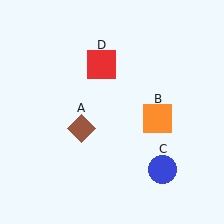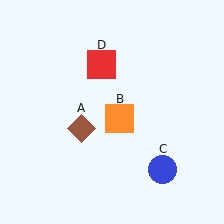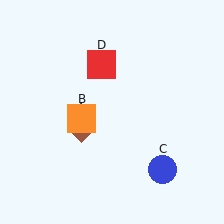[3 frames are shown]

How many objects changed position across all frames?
1 object changed position: orange square (object B).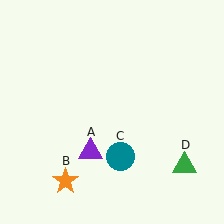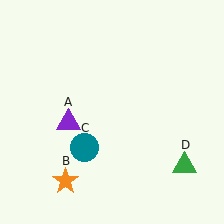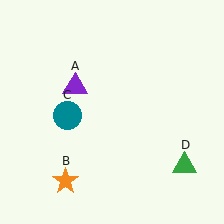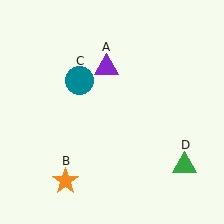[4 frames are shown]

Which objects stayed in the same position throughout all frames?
Orange star (object B) and green triangle (object D) remained stationary.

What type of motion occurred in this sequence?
The purple triangle (object A), teal circle (object C) rotated clockwise around the center of the scene.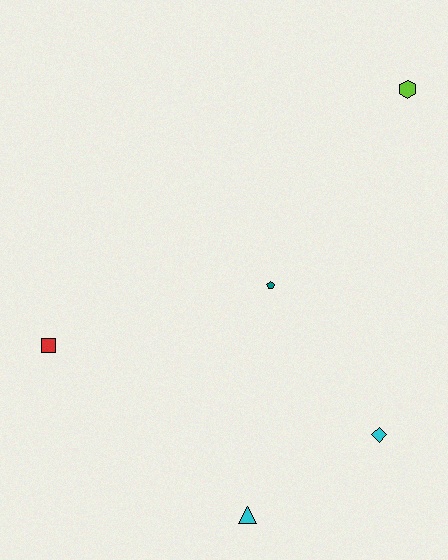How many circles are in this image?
There are no circles.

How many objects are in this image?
There are 5 objects.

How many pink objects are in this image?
There are no pink objects.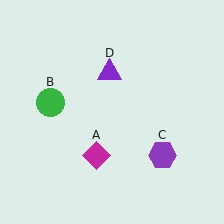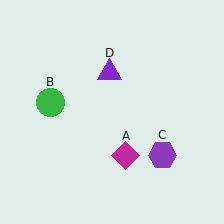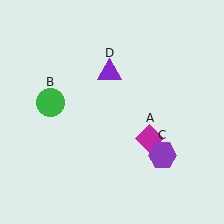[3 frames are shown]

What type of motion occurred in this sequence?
The magenta diamond (object A) rotated counterclockwise around the center of the scene.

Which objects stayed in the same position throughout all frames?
Green circle (object B) and purple hexagon (object C) and purple triangle (object D) remained stationary.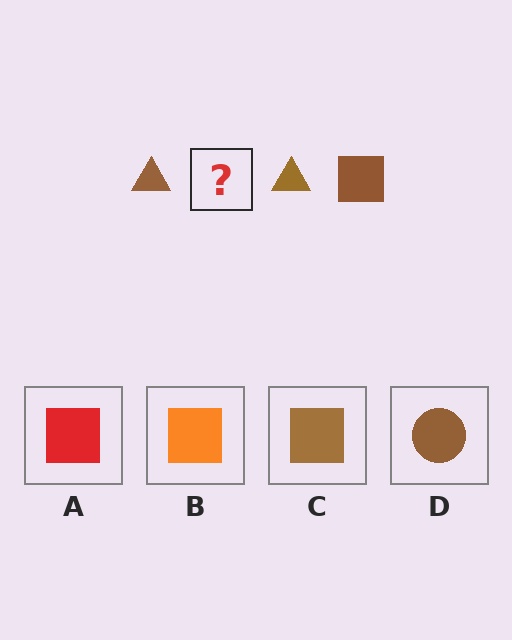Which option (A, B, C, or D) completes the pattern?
C.